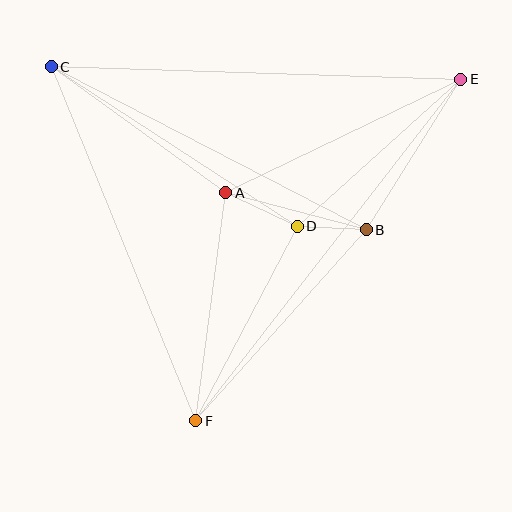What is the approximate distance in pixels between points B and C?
The distance between B and C is approximately 355 pixels.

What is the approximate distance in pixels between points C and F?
The distance between C and F is approximately 382 pixels.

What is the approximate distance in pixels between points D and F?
The distance between D and F is approximately 219 pixels.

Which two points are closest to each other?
Points B and D are closest to each other.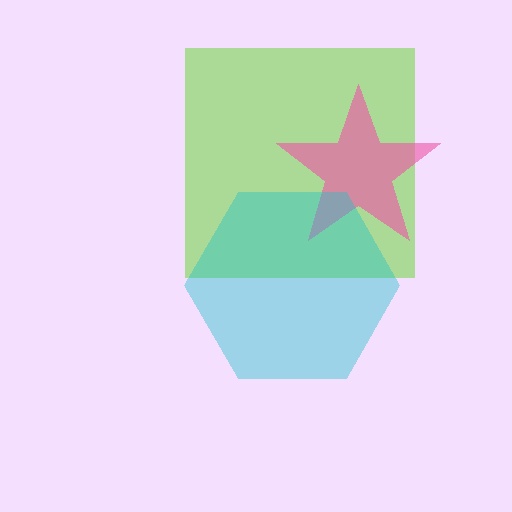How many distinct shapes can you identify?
There are 3 distinct shapes: a lime square, a pink star, a cyan hexagon.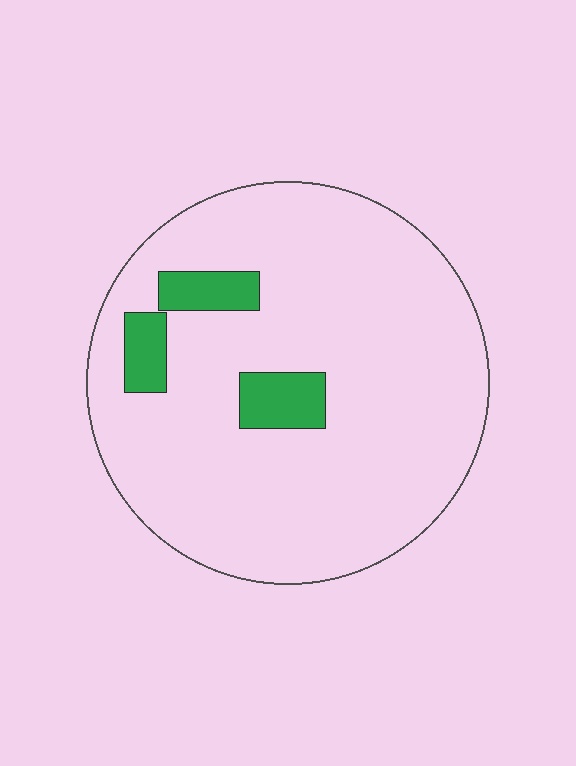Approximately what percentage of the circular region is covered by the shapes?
Approximately 10%.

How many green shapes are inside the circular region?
3.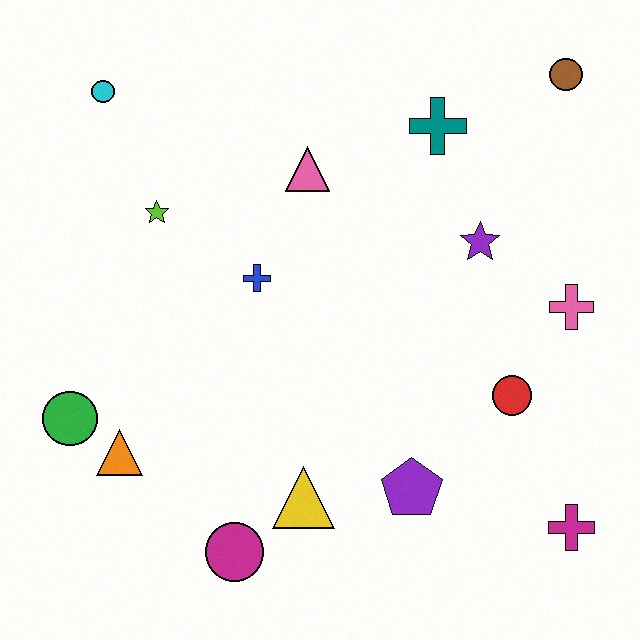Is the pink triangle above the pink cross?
Yes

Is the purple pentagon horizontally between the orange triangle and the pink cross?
Yes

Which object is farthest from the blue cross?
The magenta cross is farthest from the blue cross.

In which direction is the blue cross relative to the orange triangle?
The blue cross is above the orange triangle.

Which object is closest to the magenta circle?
The yellow triangle is closest to the magenta circle.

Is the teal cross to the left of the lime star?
No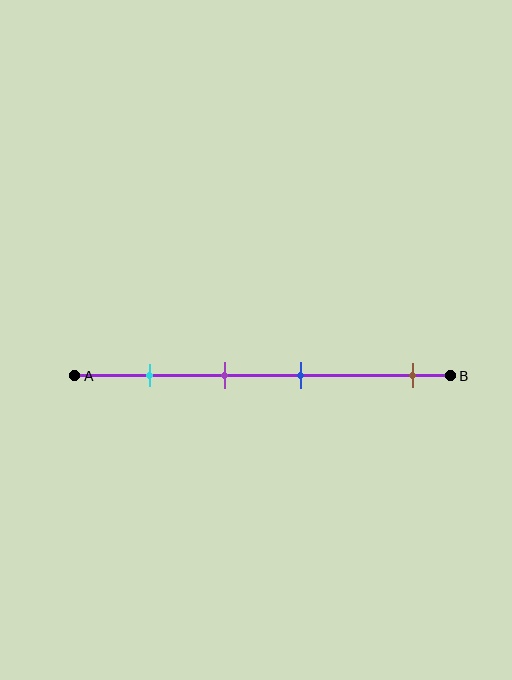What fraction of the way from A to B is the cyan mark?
The cyan mark is approximately 20% (0.2) of the way from A to B.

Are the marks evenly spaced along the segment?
No, the marks are not evenly spaced.